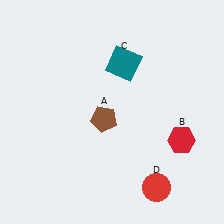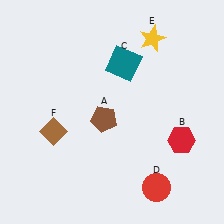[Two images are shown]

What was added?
A yellow star (E), a brown diamond (F) were added in Image 2.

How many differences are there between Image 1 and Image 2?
There are 2 differences between the two images.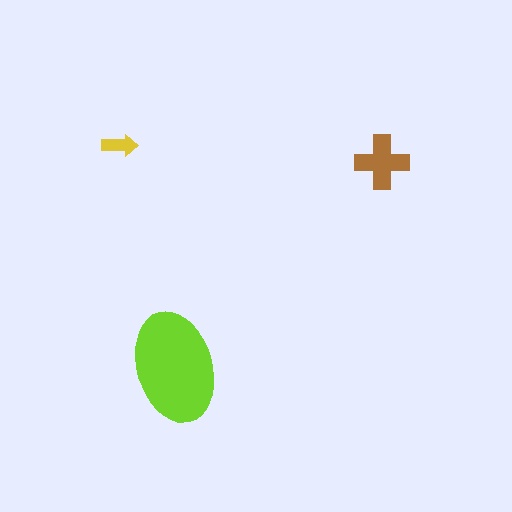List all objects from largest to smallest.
The lime ellipse, the brown cross, the yellow arrow.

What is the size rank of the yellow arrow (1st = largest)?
3rd.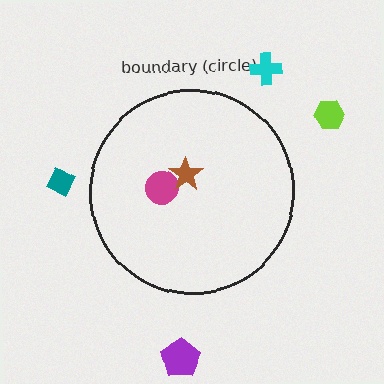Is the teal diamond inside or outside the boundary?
Outside.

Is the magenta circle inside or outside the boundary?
Inside.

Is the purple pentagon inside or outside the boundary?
Outside.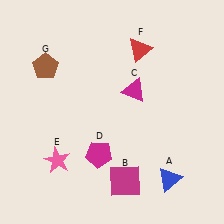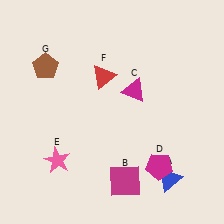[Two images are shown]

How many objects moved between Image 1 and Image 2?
2 objects moved between the two images.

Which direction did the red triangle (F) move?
The red triangle (F) moved left.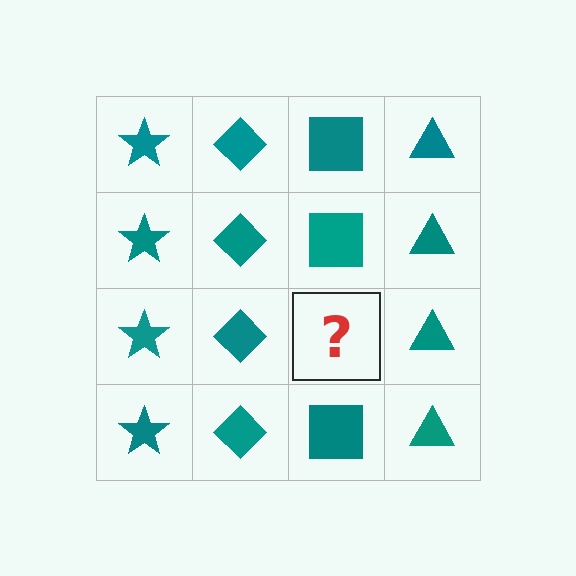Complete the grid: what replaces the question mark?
The question mark should be replaced with a teal square.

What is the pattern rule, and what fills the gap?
The rule is that each column has a consistent shape. The gap should be filled with a teal square.